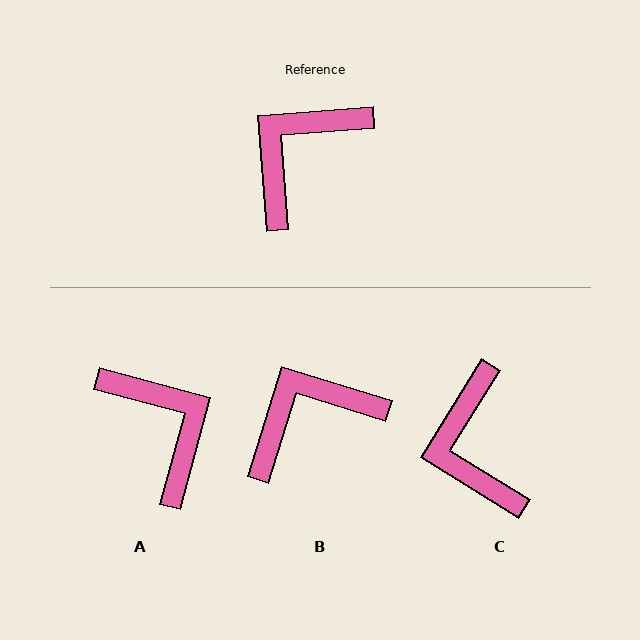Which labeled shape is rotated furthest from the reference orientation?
A, about 110 degrees away.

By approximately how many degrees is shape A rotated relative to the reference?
Approximately 110 degrees clockwise.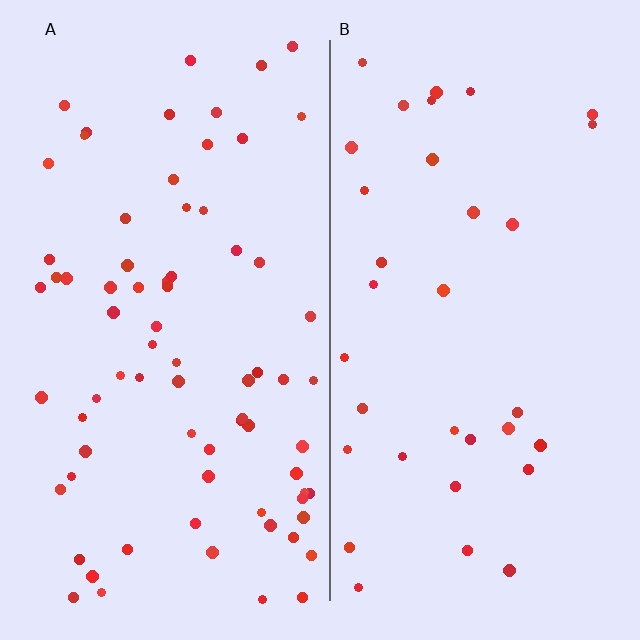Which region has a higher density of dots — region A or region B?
A (the left).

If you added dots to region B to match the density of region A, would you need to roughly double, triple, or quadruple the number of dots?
Approximately double.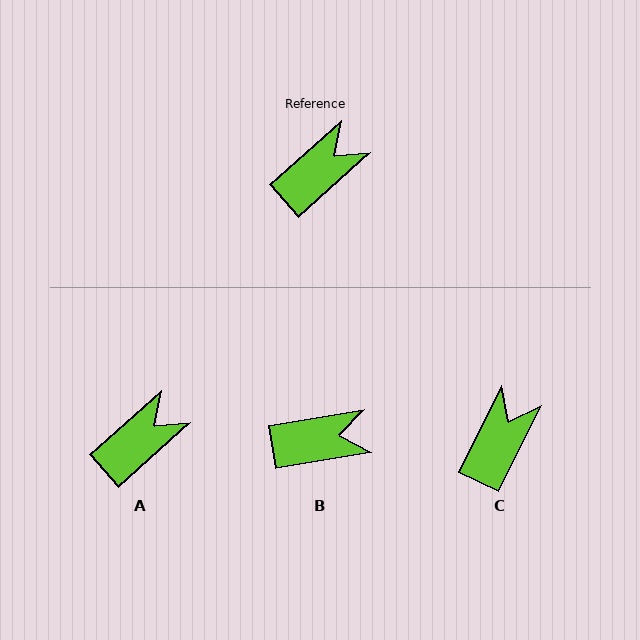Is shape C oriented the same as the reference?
No, it is off by about 22 degrees.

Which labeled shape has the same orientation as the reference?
A.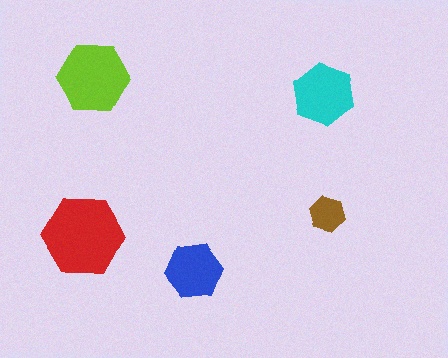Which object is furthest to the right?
The brown hexagon is rightmost.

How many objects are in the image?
There are 5 objects in the image.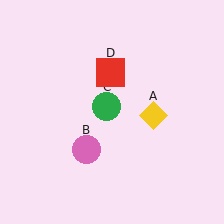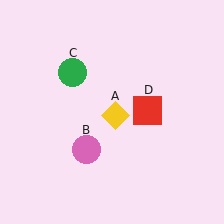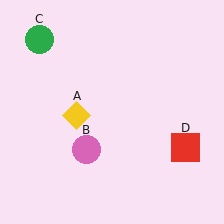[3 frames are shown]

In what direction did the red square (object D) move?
The red square (object D) moved down and to the right.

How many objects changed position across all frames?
3 objects changed position: yellow diamond (object A), green circle (object C), red square (object D).